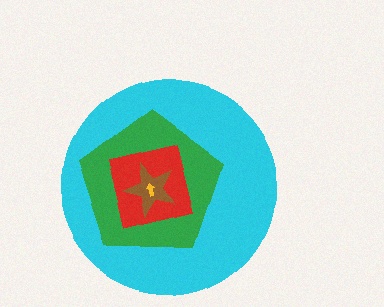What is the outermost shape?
The cyan circle.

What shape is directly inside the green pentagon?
The red square.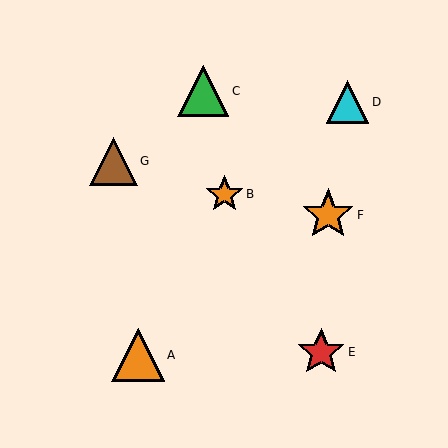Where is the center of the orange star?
The center of the orange star is at (225, 194).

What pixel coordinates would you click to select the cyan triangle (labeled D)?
Click at (347, 102) to select the cyan triangle D.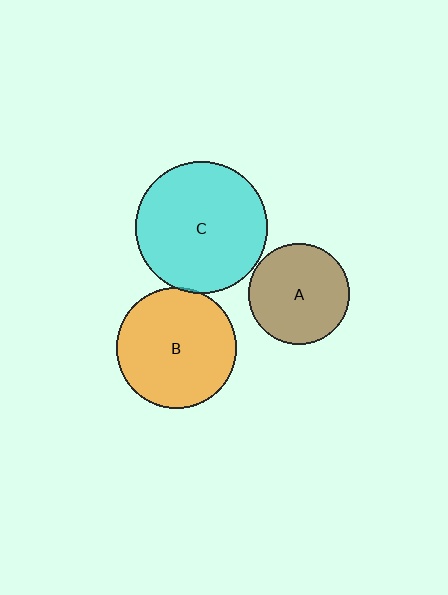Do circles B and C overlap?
Yes.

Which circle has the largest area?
Circle C (cyan).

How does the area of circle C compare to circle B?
Approximately 1.2 times.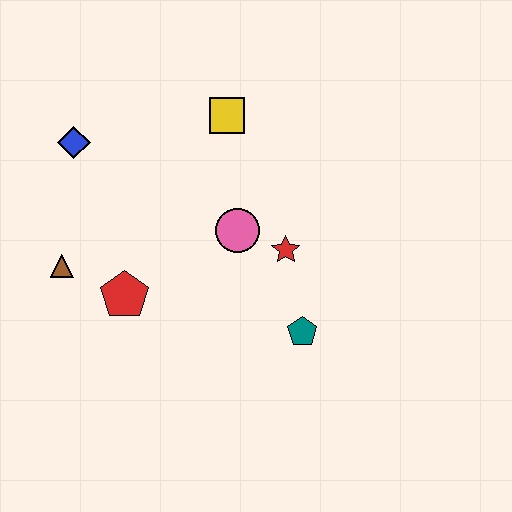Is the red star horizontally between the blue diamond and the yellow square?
No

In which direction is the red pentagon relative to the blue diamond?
The red pentagon is below the blue diamond.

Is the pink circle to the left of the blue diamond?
No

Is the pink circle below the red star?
No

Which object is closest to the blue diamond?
The brown triangle is closest to the blue diamond.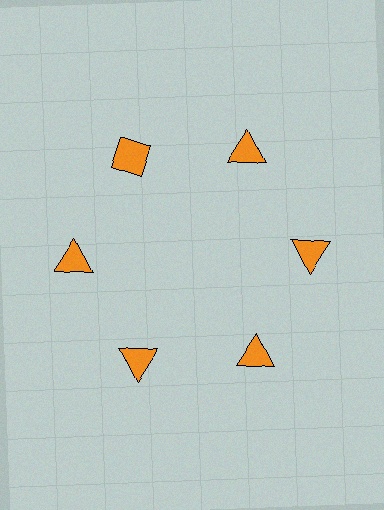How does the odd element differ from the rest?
It has a different shape: diamond instead of triangle.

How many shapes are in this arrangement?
There are 6 shapes arranged in a ring pattern.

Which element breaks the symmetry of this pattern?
The orange diamond at roughly the 11 o'clock position breaks the symmetry. All other shapes are orange triangles.